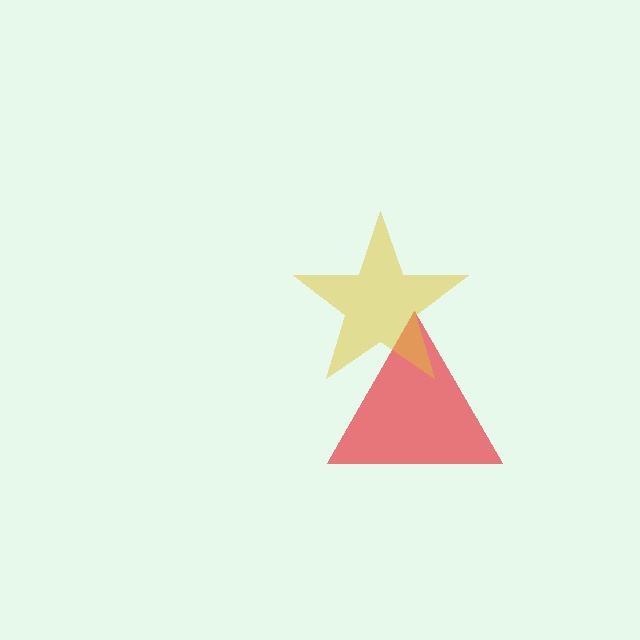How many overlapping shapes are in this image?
There are 2 overlapping shapes in the image.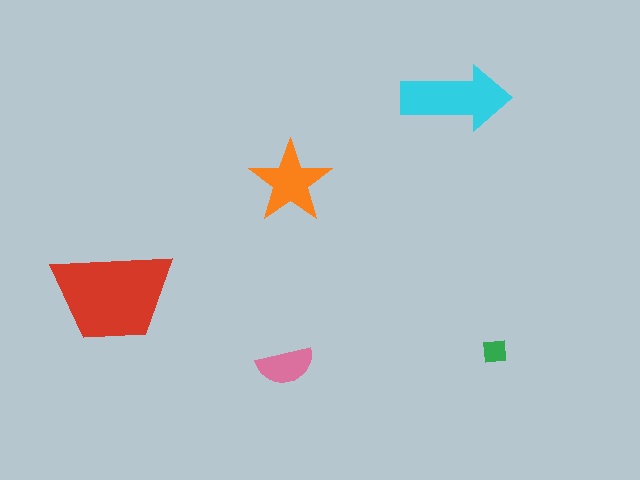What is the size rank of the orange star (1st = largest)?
3rd.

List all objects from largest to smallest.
The red trapezoid, the cyan arrow, the orange star, the pink semicircle, the green square.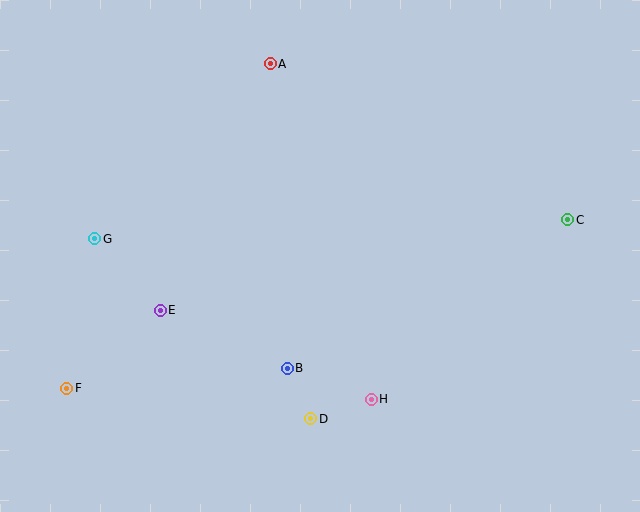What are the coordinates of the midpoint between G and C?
The midpoint between G and C is at (331, 229).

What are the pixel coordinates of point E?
Point E is at (160, 310).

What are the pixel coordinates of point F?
Point F is at (67, 388).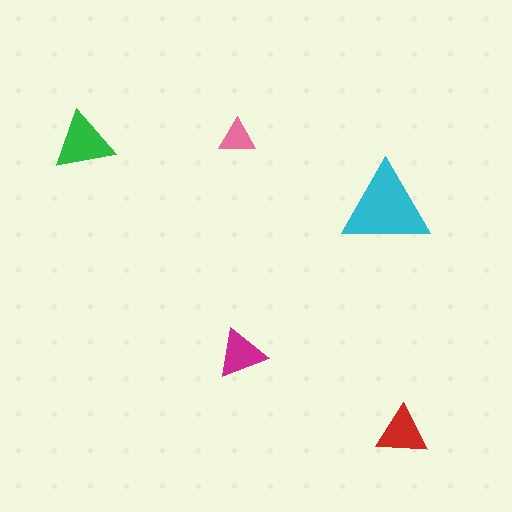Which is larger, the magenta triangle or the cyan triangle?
The cyan one.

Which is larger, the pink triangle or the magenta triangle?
The magenta one.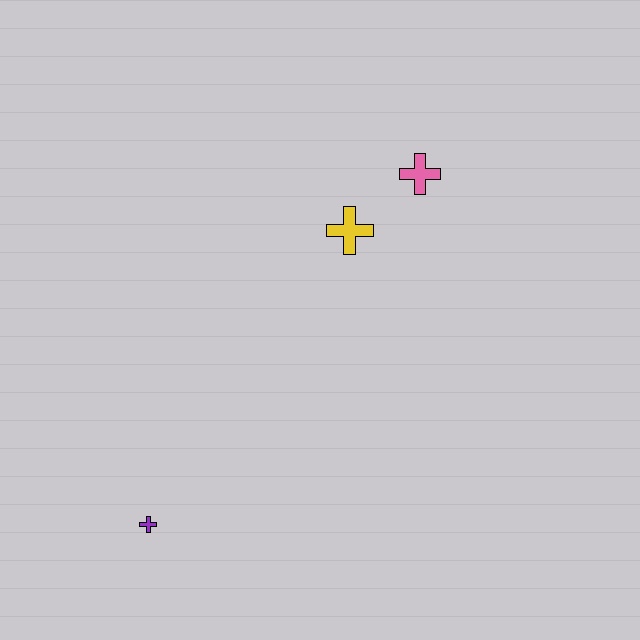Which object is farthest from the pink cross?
The purple cross is farthest from the pink cross.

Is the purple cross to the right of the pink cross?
No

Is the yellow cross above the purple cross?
Yes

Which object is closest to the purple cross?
The yellow cross is closest to the purple cross.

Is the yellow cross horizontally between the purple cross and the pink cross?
Yes